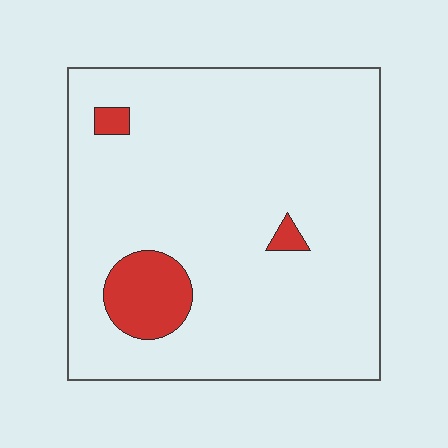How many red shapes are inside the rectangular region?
3.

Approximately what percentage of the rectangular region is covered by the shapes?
Approximately 10%.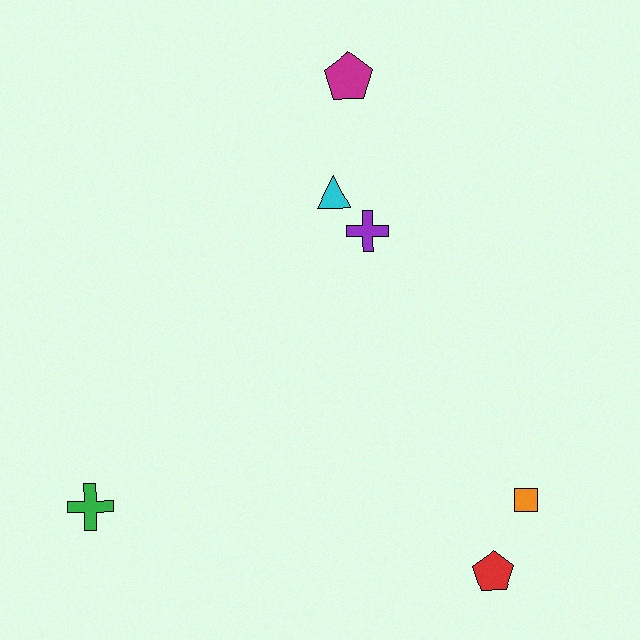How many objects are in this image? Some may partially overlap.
There are 6 objects.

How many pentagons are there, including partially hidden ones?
There are 2 pentagons.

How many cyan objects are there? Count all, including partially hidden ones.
There is 1 cyan object.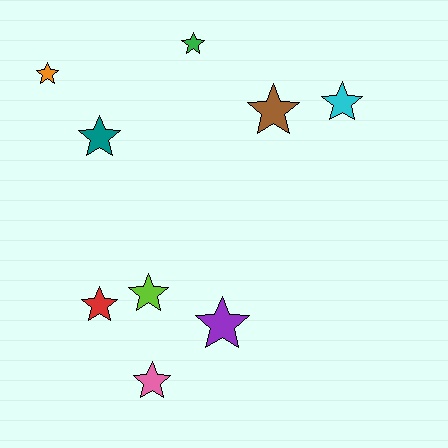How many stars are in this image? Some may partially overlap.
There are 9 stars.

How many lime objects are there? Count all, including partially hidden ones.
There is 1 lime object.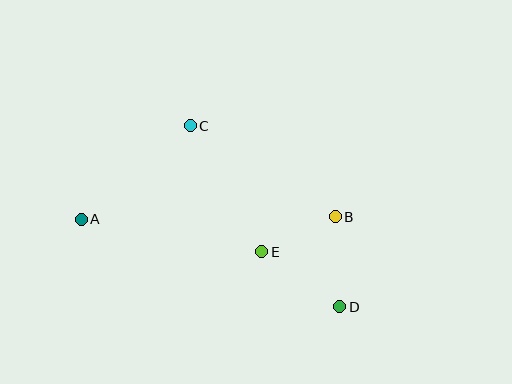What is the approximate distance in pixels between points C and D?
The distance between C and D is approximately 235 pixels.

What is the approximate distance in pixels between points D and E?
The distance between D and E is approximately 96 pixels.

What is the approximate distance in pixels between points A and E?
The distance between A and E is approximately 183 pixels.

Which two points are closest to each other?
Points B and E are closest to each other.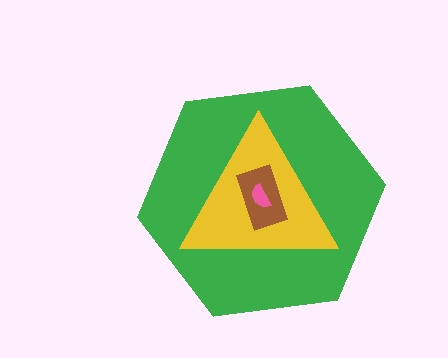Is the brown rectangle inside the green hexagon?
Yes.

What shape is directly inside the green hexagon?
The yellow triangle.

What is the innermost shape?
The pink semicircle.